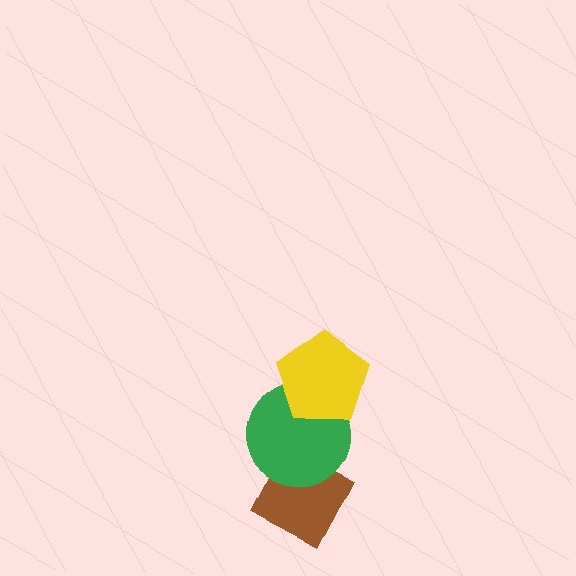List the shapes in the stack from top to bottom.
From top to bottom: the yellow pentagon, the green circle, the brown diamond.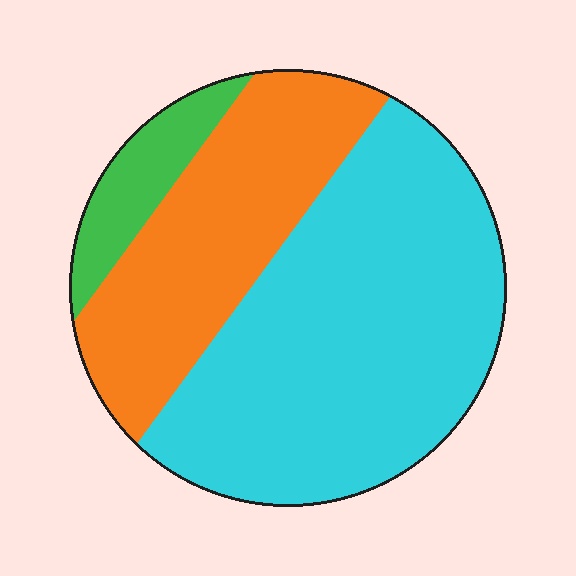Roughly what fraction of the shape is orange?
Orange covers 32% of the shape.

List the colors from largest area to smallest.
From largest to smallest: cyan, orange, green.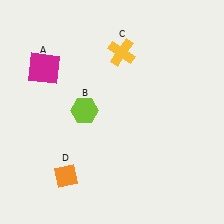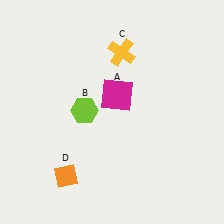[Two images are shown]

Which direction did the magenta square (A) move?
The magenta square (A) moved right.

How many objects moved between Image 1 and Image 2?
1 object moved between the two images.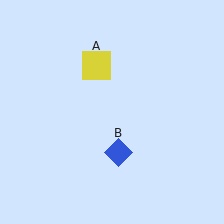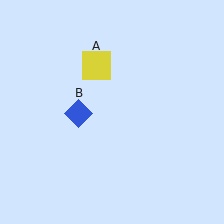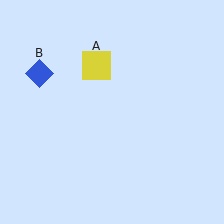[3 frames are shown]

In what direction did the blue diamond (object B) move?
The blue diamond (object B) moved up and to the left.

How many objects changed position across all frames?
1 object changed position: blue diamond (object B).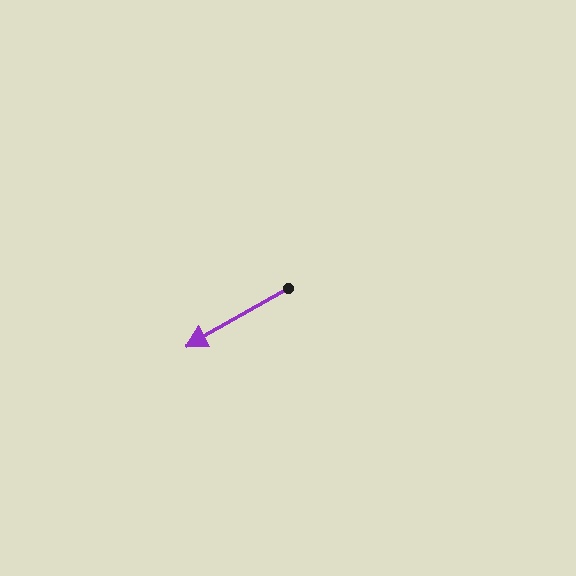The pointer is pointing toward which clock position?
Roughly 8 o'clock.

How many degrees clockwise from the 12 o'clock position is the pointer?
Approximately 240 degrees.